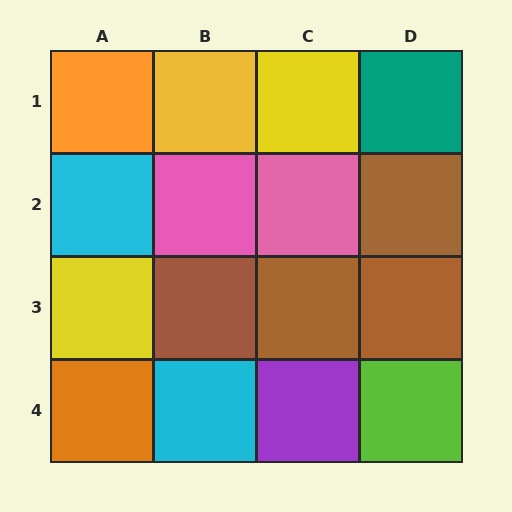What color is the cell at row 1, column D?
Teal.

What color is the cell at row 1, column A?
Orange.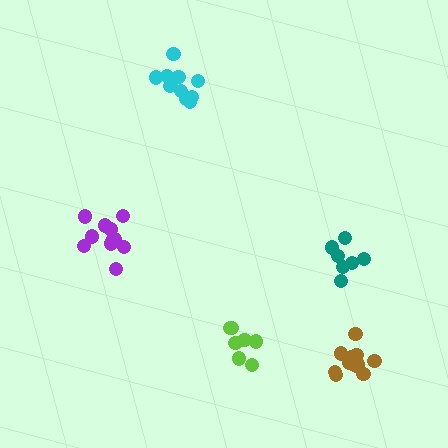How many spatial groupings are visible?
There are 5 spatial groupings.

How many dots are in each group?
Group 1: 11 dots, Group 2: 11 dots, Group 3: 12 dots, Group 4: 7 dots, Group 5: 7 dots (48 total).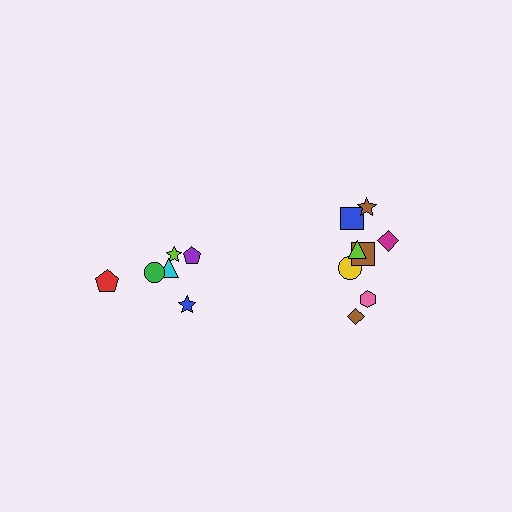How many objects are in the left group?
There are 6 objects.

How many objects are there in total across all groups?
There are 14 objects.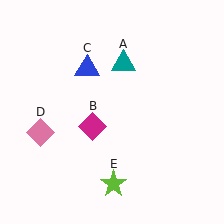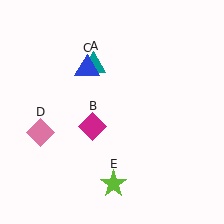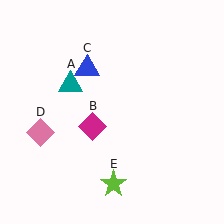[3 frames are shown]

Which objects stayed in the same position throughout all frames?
Magenta diamond (object B) and blue triangle (object C) and pink diamond (object D) and lime star (object E) remained stationary.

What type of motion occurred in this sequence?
The teal triangle (object A) rotated counterclockwise around the center of the scene.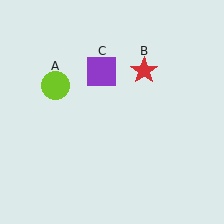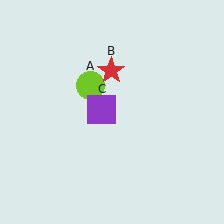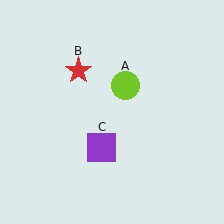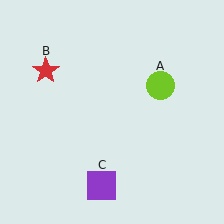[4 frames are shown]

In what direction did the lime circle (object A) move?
The lime circle (object A) moved right.